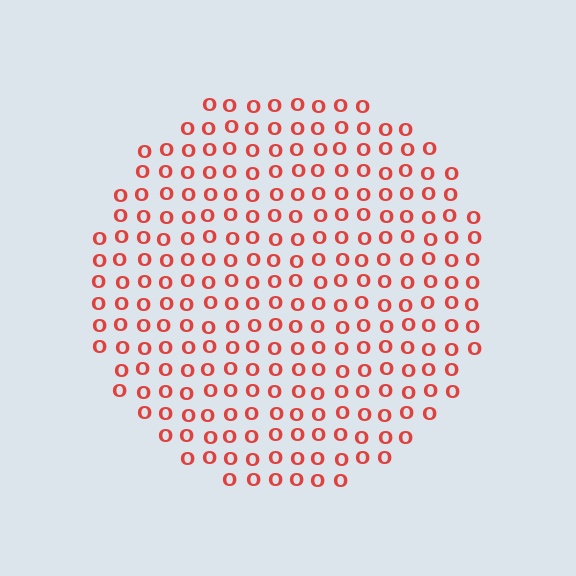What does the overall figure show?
The overall figure shows a circle.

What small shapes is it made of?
It is made of small letter O's.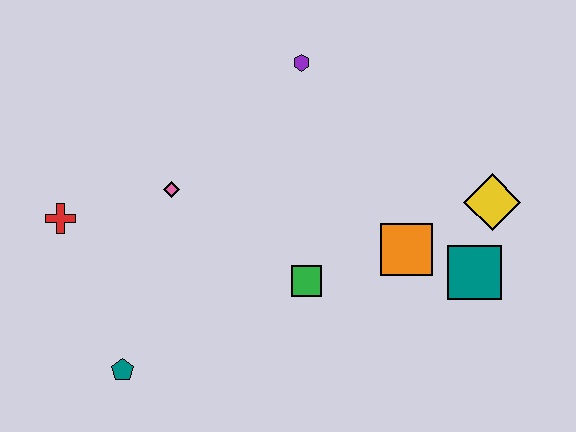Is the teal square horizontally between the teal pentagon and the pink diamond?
No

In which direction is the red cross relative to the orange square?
The red cross is to the left of the orange square.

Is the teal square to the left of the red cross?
No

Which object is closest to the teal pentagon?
The red cross is closest to the teal pentagon.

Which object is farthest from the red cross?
The yellow diamond is farthest from the red cross.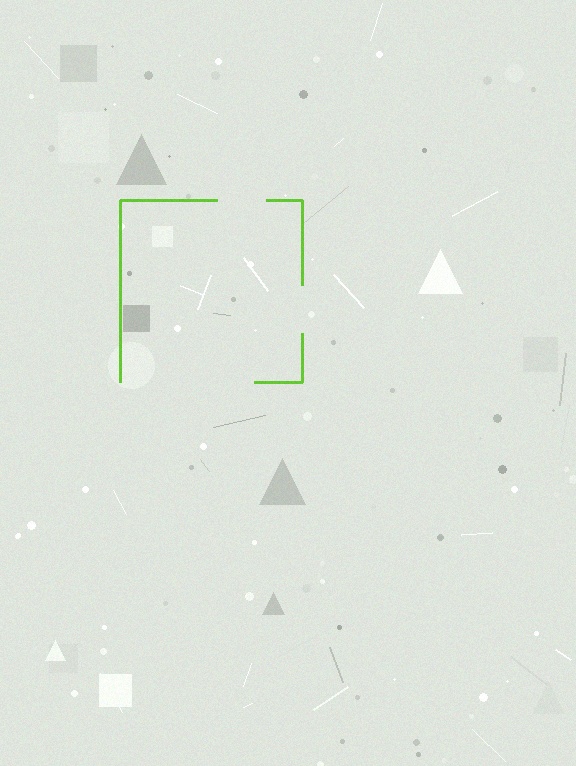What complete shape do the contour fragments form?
The contour fragments form a square.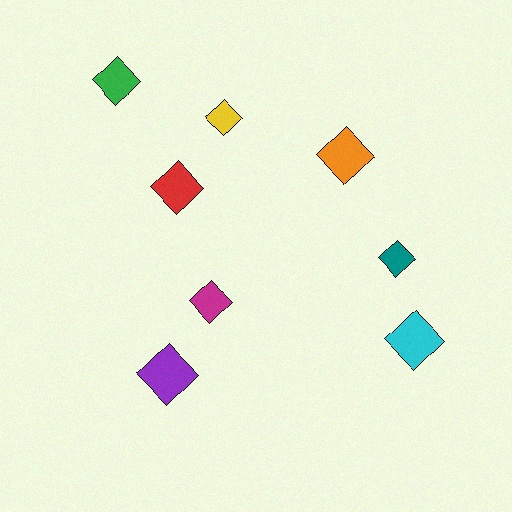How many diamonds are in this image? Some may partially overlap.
There are 8 diamonds.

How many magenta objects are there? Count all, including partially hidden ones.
There is 1 magenta object.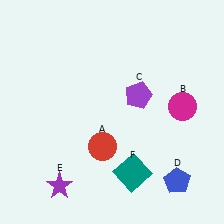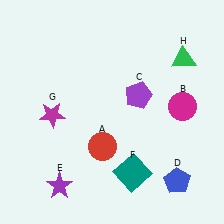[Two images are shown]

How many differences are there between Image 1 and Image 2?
There are 2 differences between the two images.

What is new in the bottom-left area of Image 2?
A magenta star (G) was added in the bottom-left area of Image 2.